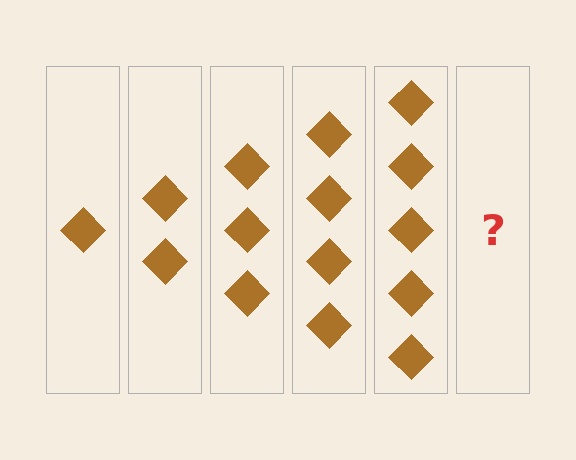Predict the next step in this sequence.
The next step is 6 diamonds.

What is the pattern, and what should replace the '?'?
The pattern is that each step adds one more diamond. The '?' should be 6 diamonds.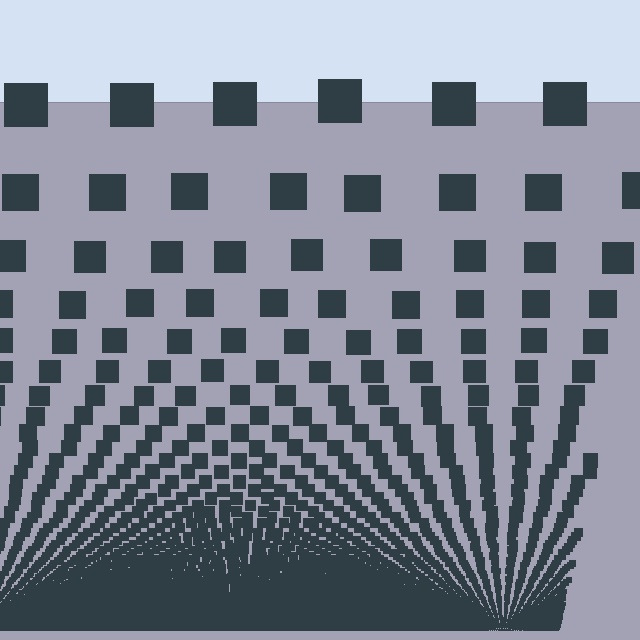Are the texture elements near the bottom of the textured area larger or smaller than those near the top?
Smaller. The gradient is inverted — elements near the bottom are smaller and denser.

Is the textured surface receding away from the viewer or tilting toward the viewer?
The surface appears to tilt toward the viewer. Texture elements get larger and sparser toward the top.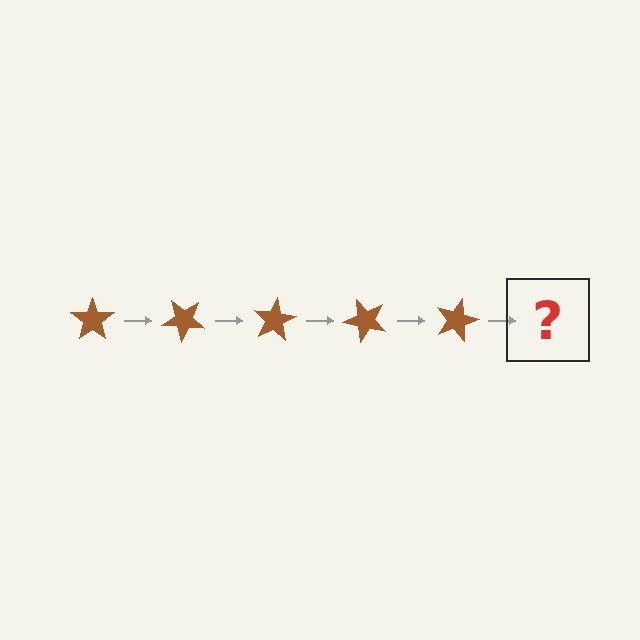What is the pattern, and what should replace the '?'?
The pattern is that the star rotates 40 degrees each step. The '?' should be a brown star rotated 200 degrees.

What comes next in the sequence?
The next element should be a brown star rotated 200 degrees.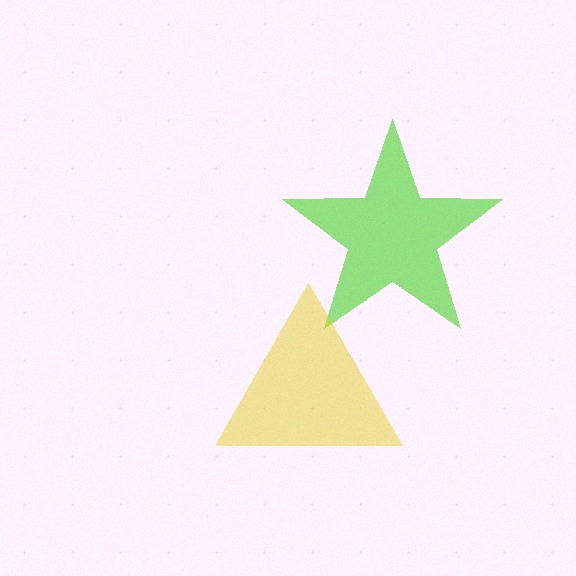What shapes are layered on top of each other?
The layered shapes are: a lime star, a yellow triangle.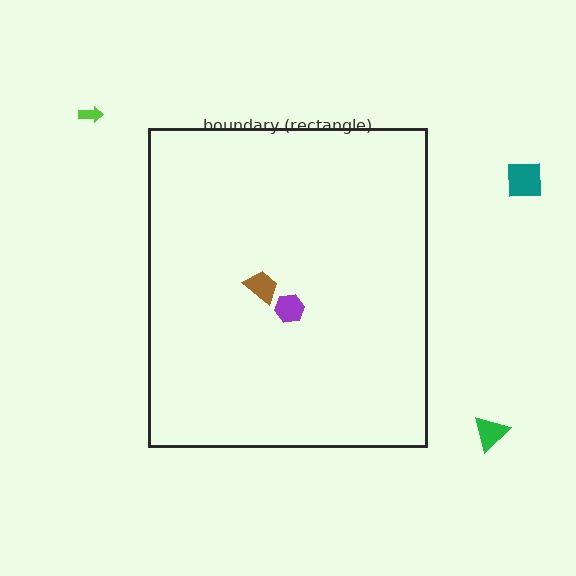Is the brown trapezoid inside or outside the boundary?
Inside.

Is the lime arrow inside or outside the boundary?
Outside.